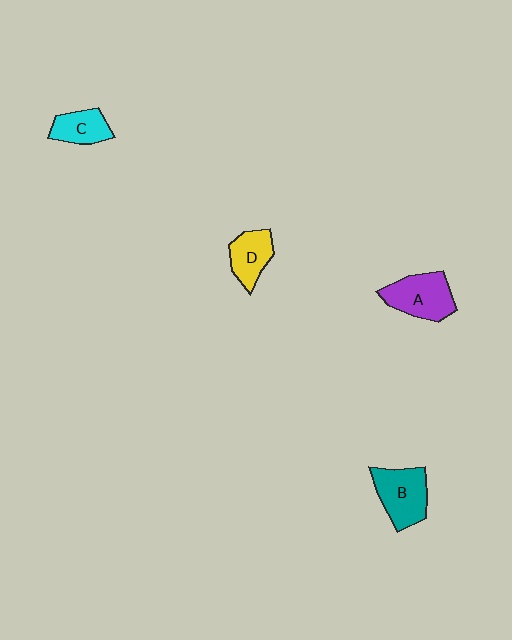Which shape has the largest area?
Shape A (purple).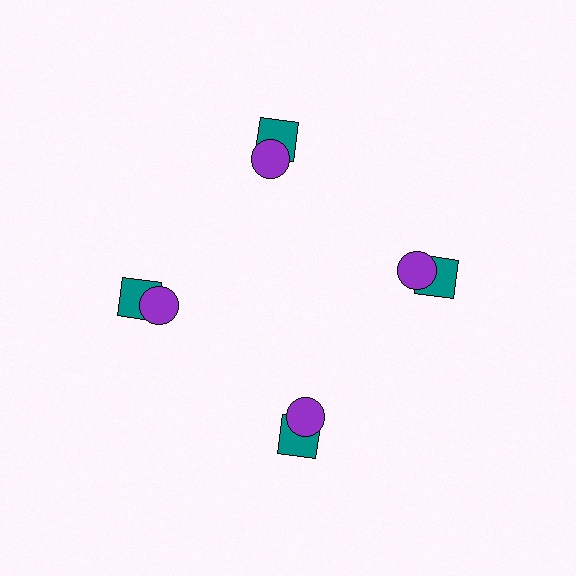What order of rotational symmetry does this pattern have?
This pattern has 4-fold rotational symmetry.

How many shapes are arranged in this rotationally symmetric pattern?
There are 8 shapes, arranged in 4 groups of 2.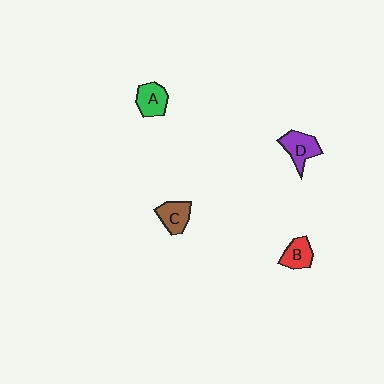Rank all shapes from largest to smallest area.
From largest to smallest: D (purple), A (green), C (brown), B (red).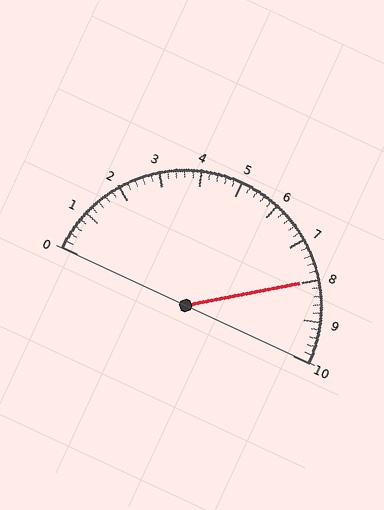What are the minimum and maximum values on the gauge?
The gauge ranges from 0 to 10.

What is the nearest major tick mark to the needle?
The nearest major tick mark is 8.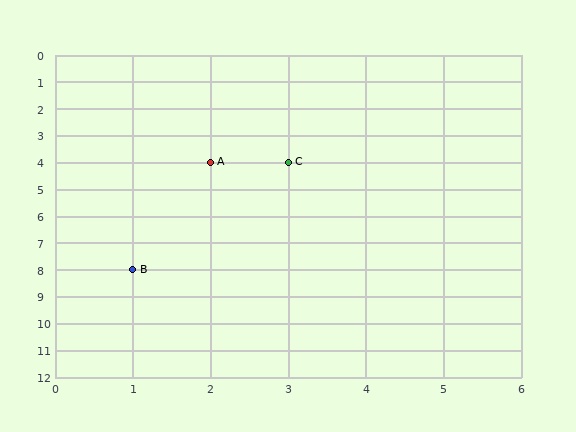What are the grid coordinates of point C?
Point C is at grid coordinates (3, 4).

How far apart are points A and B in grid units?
Points A and B are 1 column and 4 rows apart (about 4.1 grid units diagonally).